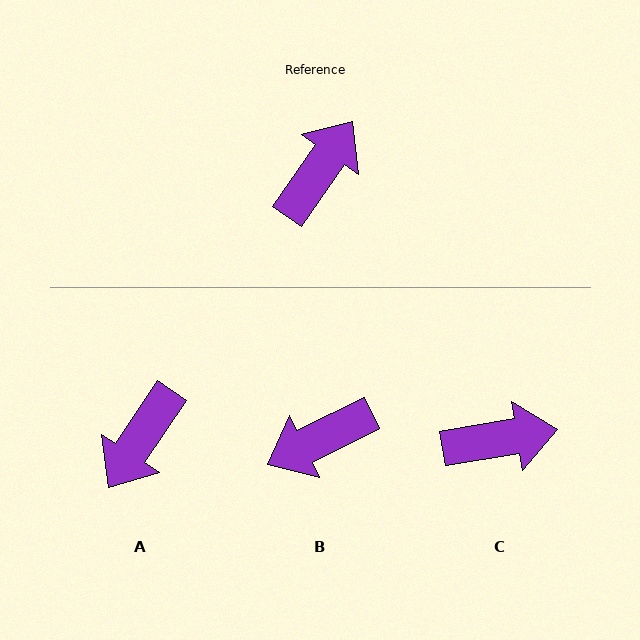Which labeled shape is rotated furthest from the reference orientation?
A, about 179 degrees away.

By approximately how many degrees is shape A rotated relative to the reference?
Approximately 179 degrees clockwise.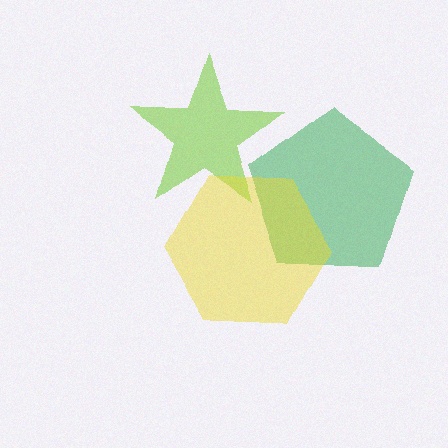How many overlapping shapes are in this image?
There are 3 overlapping shapes in the image.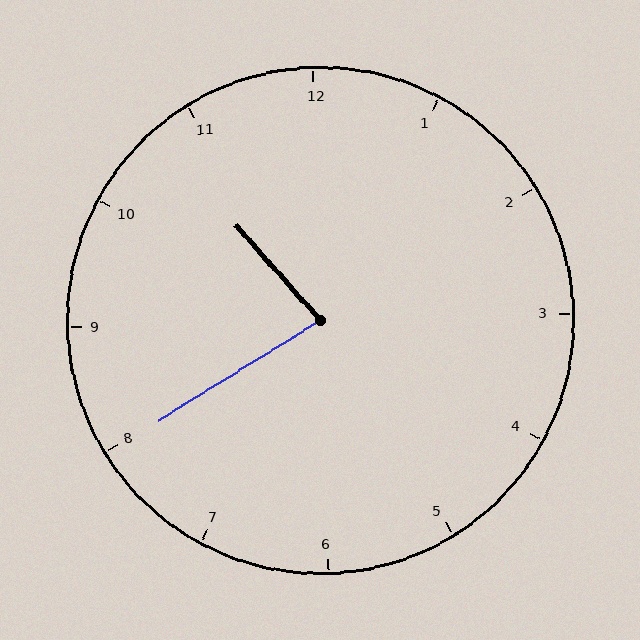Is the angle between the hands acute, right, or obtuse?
It is acute.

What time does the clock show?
10:40.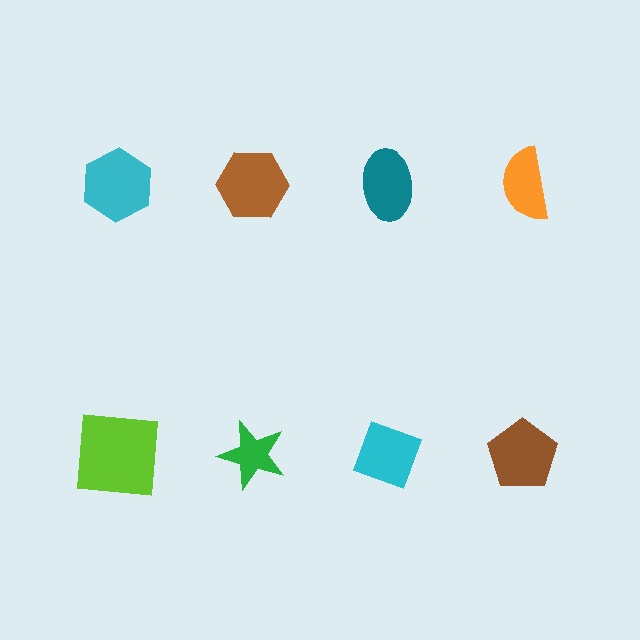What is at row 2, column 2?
A green star.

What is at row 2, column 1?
A lime square.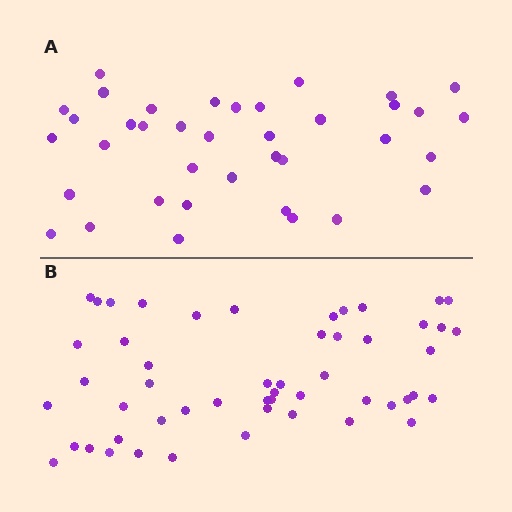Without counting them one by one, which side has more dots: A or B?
Region B (the bottom region) has more dots.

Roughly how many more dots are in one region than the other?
Region B has approximately 15 more dots than region A.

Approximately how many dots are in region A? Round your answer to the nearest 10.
About 40 dots. (The exact count is 38, which rounds to 40.)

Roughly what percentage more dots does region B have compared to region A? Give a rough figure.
About 35% more.